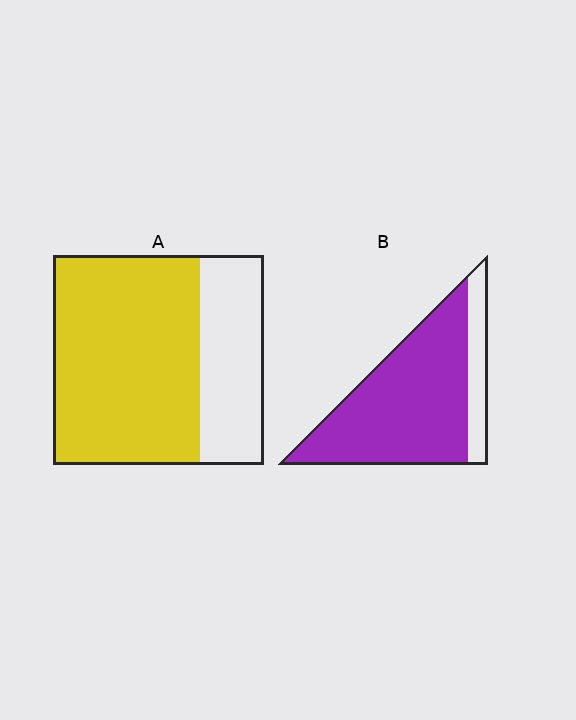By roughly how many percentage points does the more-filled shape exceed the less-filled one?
By roughly 10 percentage points (B over A).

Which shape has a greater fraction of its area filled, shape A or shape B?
Shape B.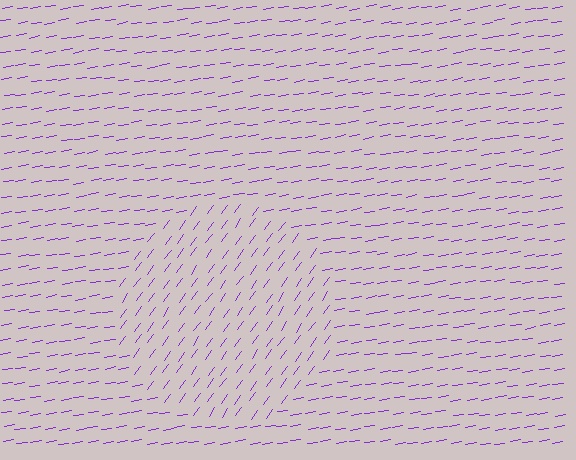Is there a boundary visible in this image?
Yes, there is a texture boundary formed by a change in line orientation.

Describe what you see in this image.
The image is filled with small purple line segments. A circle region in the image has lines oriented differently from the surrounding lines, creating a visible texture boundary.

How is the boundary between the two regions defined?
The boundary is defined purely by a change in line orientation (approximately 45 degrees difference). All lines are the same color and thickness.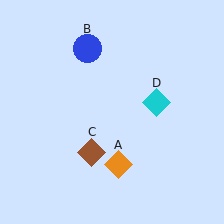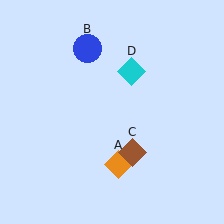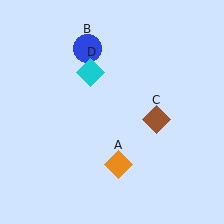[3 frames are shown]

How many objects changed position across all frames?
2 objects changed position: brown diamond (object C), cyan diamond (object D).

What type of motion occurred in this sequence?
The brown diamond (object C), cyan diamond (object D) rotated counterclockwise around the center of the scene.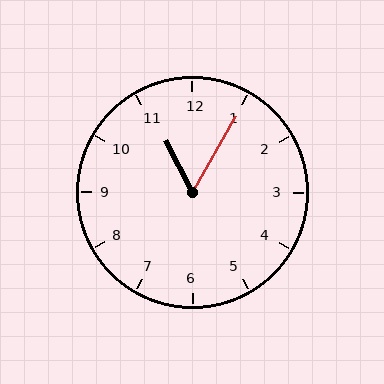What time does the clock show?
11:05.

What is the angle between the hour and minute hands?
Approximately 58 degrees.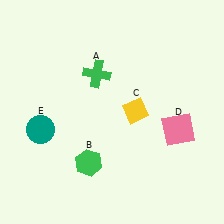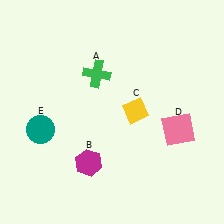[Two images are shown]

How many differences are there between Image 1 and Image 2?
There is 1 difference between the two images.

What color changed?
The hexagon (B) changed from green in Image 1 to magenta in Image 2.